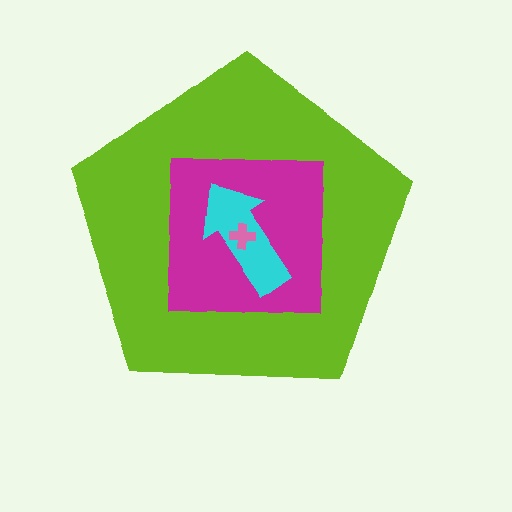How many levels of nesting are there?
4.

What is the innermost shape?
The pink cross.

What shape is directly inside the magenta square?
The cyan arrow.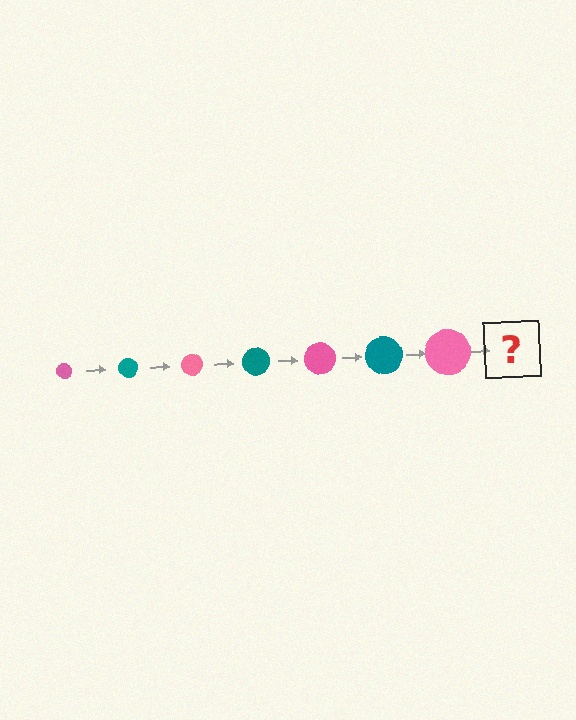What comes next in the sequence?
The next element should be a teal circle, larger than the previous one.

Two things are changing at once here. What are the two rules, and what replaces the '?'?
The two rules are that the circle grows larger each step and the color cycles through pink and teal. The '?' should be a teal circle, larger than the previous one.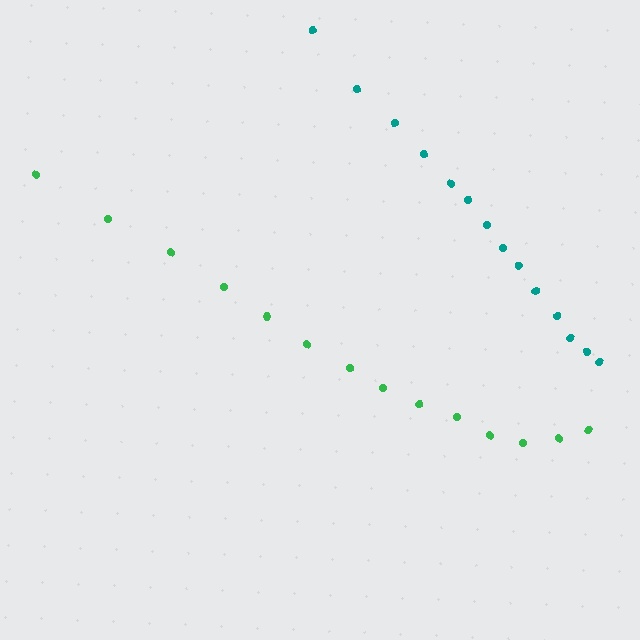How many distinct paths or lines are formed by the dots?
There are 2 distinct paths.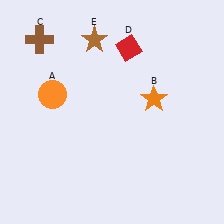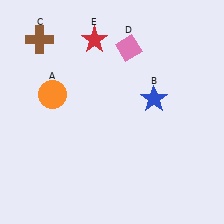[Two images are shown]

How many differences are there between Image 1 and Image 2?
There are 3 differences between the two images.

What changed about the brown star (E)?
In Image 1, E is brown. In Image 2, it changed to red.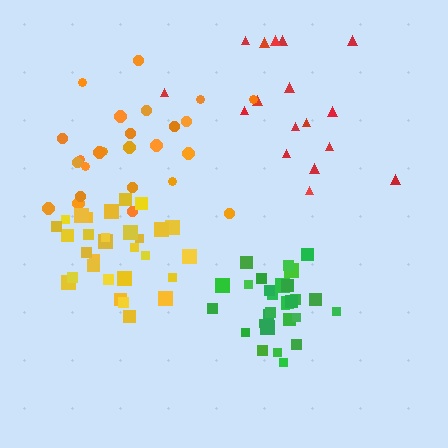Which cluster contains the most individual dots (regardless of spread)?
Green (33).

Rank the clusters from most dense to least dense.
green, yellow, orange, red.